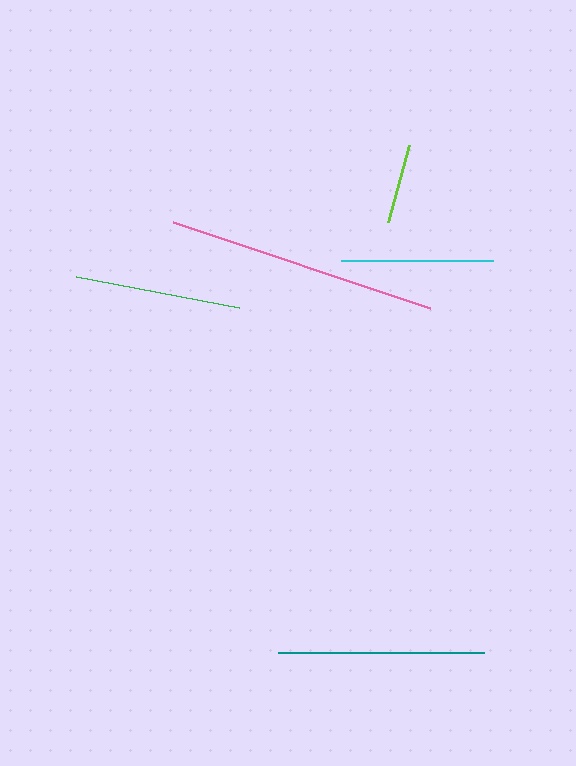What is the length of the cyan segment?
The cyan segment is approximately 151 pixels long.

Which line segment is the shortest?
The lime line is the shortest at approximately 79 pixels.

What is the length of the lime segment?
The lime segment is approximately 79 pixels long.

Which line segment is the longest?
The pink line is the longest at approximately 271 pixels.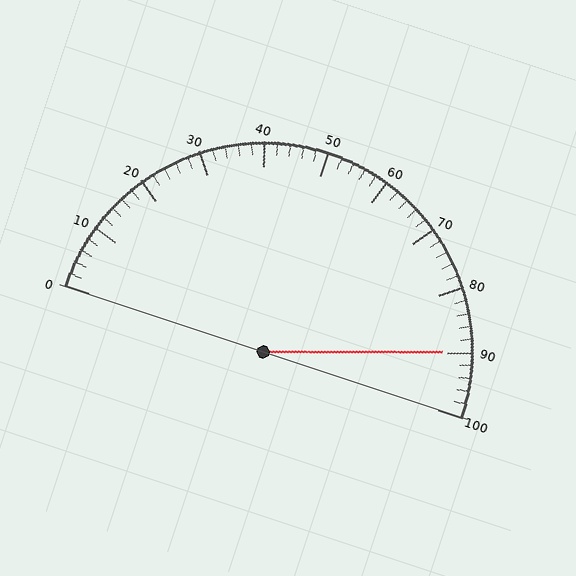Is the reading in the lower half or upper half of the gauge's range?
The reading is in the upper half of the range (0 to 100).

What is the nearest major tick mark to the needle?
The nearest major tick mark is 90.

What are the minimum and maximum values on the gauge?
The gauge ranges from 0 to 100.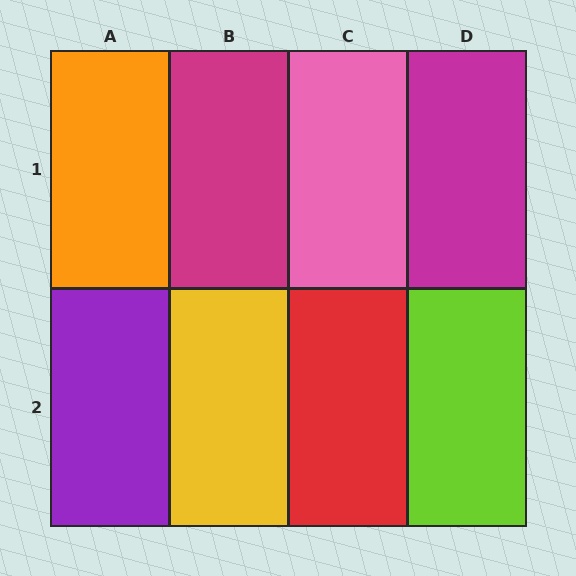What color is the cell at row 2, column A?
Purple.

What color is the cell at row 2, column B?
Yellow.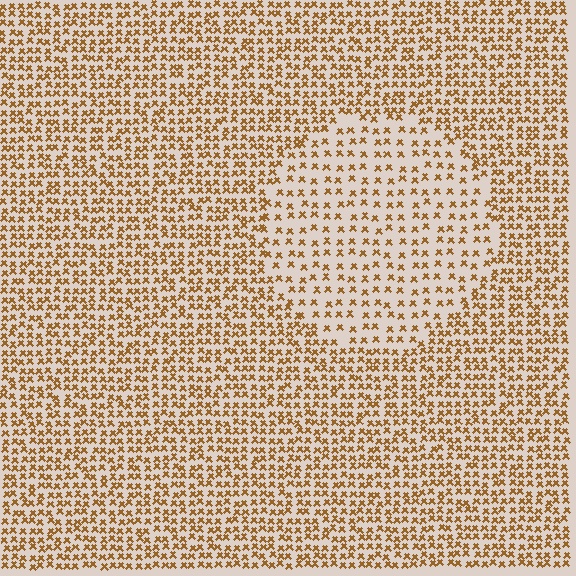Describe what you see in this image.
The image contains small brown elements arranged at two different densities. A circle-shaped region is visible where the elements are less densely packed than the surrounding area.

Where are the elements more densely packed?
The elements are more densely packed outside the circle boundary.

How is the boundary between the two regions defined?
The boundary is defined by a change in element density (approximately 1.9x ratio). All elements are the same color, size, and shape.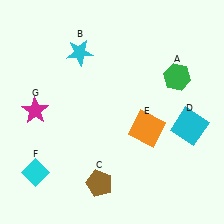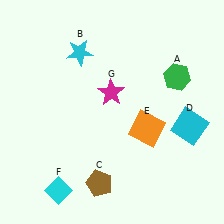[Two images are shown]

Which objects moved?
The objects that moved are: the cyan diamond (F), the magenta star (G).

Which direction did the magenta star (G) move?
The magenta star (G) moved right.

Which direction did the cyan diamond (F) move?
The cyan diamond (F) moved right.